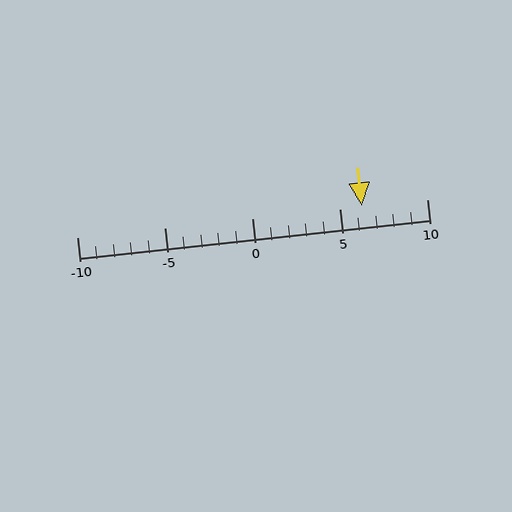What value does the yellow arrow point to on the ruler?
The yellow arrow points to approximately 6.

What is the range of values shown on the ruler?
The ruler shows values from -10 to 10.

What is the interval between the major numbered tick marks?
The major tick marks are spaced 5 units apart.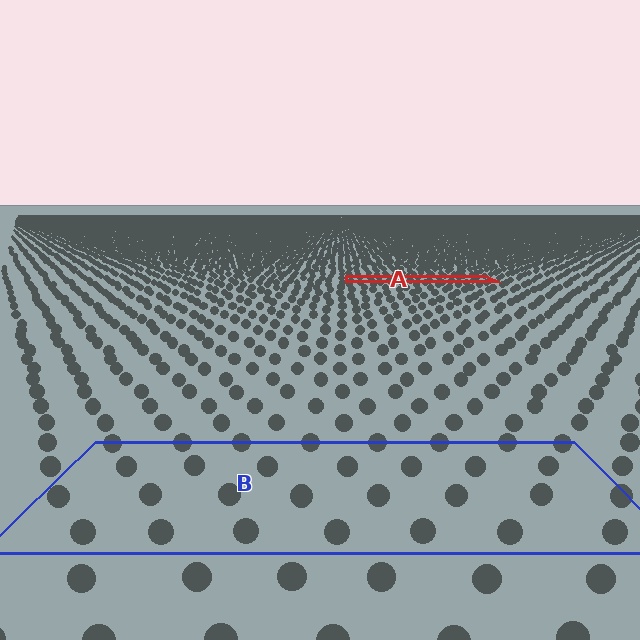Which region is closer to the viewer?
Region B is closer. The texture elements there are larger and more spread out.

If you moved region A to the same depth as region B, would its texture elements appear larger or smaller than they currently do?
They would appear larger. At a closer depth, the same texture elements are projected at a bigger on-screen size.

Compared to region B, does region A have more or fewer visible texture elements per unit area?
Region A has more texture elements per unit area — they are packed more densely because it is farther away.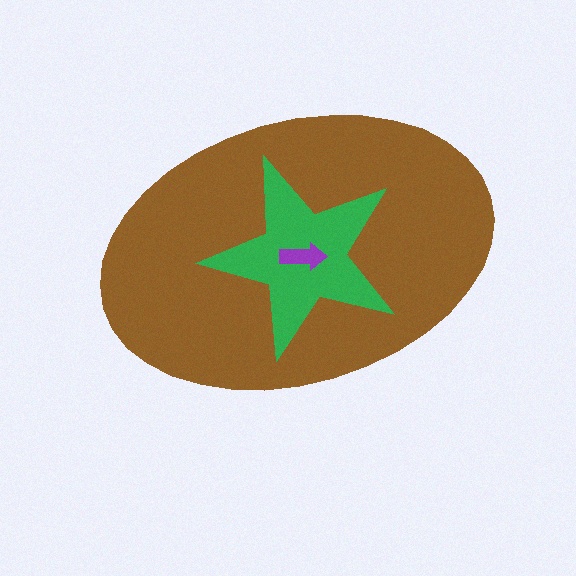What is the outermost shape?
The brown ellipse.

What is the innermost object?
The purple arrow.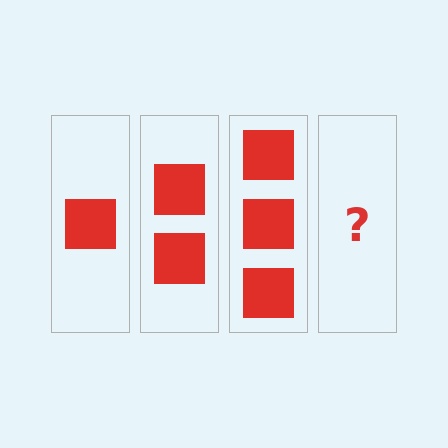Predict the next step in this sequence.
The next step is 4 squares.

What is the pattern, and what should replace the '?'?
The pattern is that each step adds one more square. The '?' should be 4 squares.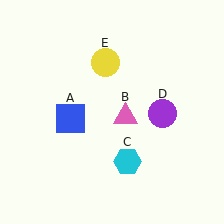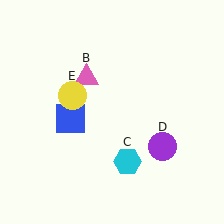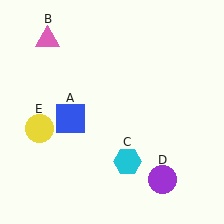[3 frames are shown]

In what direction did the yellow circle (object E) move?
The yellow circle (object E) moved down and to the left.